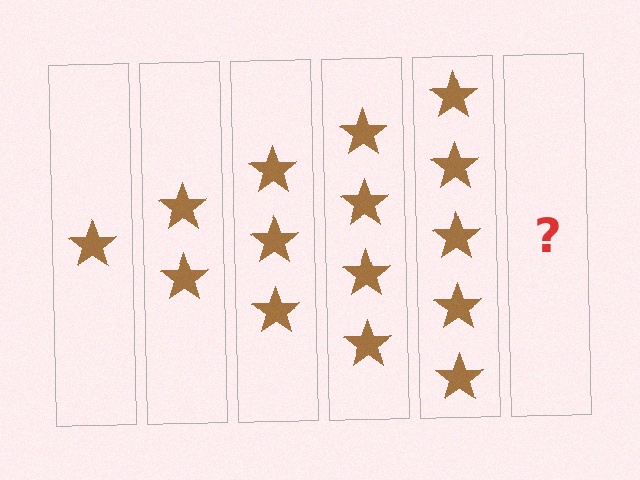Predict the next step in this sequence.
The next step is 6 stars.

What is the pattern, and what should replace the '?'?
The pattern is that each step adds one more star. The '?' should be 6 stars.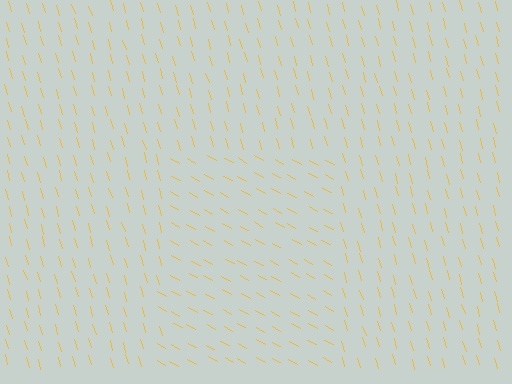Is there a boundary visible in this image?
Yes, there is a texture boundary formed by a change in line orientation.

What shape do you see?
I see a rectangle.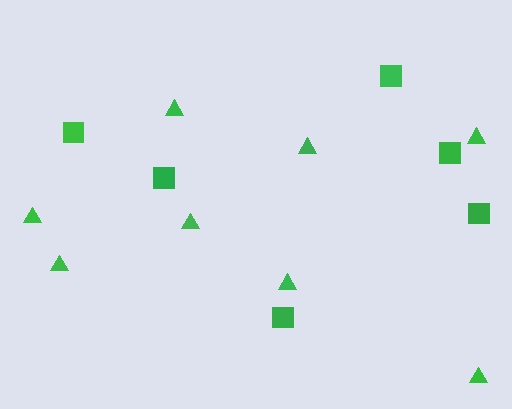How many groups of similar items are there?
There are 2 groups: one group of squares (6) and one group of triangles (8).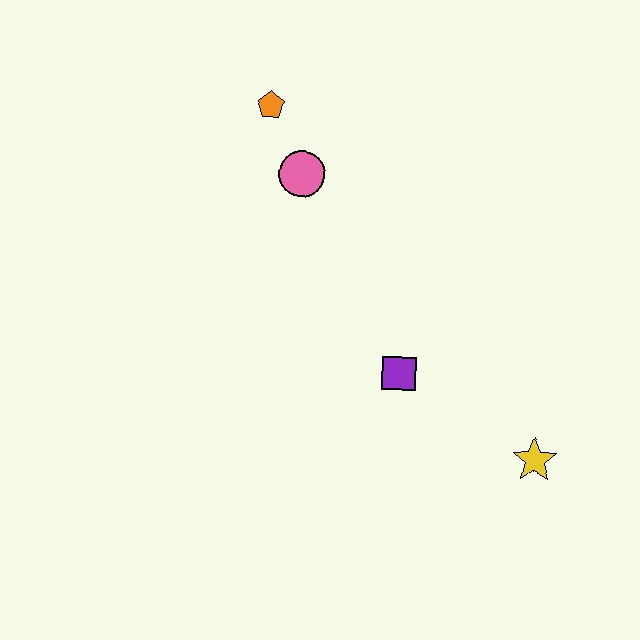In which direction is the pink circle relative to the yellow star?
The pink circle is above the yellow star.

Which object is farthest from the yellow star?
The orange pentagon is farthest from the yellow star.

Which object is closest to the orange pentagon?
The pink circle is closest to the orange pentagon.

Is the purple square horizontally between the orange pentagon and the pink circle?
No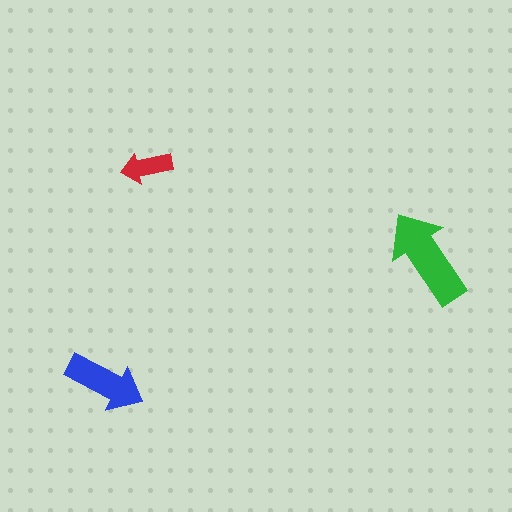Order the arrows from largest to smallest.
the green one, the blue one, the red one.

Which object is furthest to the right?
The green arrow is rightmost.